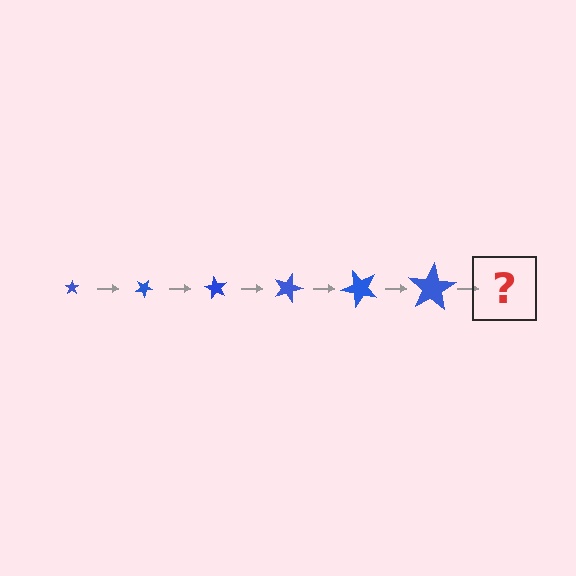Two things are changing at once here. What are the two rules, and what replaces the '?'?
The two rules are that the star grows larger each step and it rotates 30 degrees each step. The '?' should be a star, larger than the previous one and rotated 180 degrees from the start.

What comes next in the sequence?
The next element should be a star, larger than the previous one and rotated 180 degrees from the start.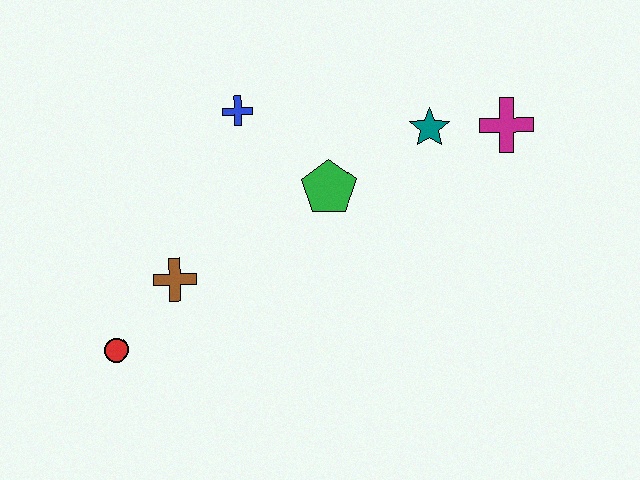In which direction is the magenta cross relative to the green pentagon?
The magenta cross is to the right of the green pentagon.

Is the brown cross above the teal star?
No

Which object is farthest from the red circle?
The magenta cross is farthest from the red circle.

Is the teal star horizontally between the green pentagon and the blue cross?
No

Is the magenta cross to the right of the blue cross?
Yes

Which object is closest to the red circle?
The brown cross is closest to the red circle.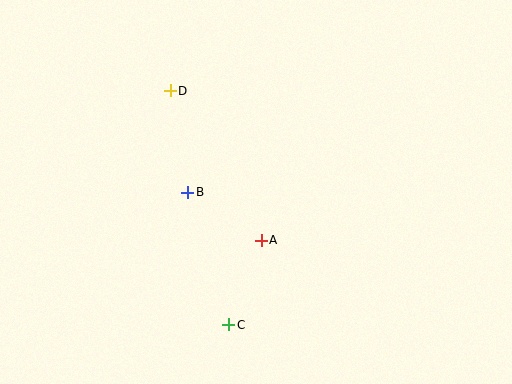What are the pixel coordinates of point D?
Point D is at (170, 91).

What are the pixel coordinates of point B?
Point B is at (188, 192).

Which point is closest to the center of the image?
Point A at (261, 240) is closest to the center.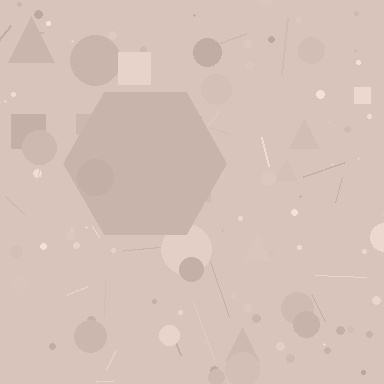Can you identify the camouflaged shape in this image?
The camouflaged shape is a hexagon.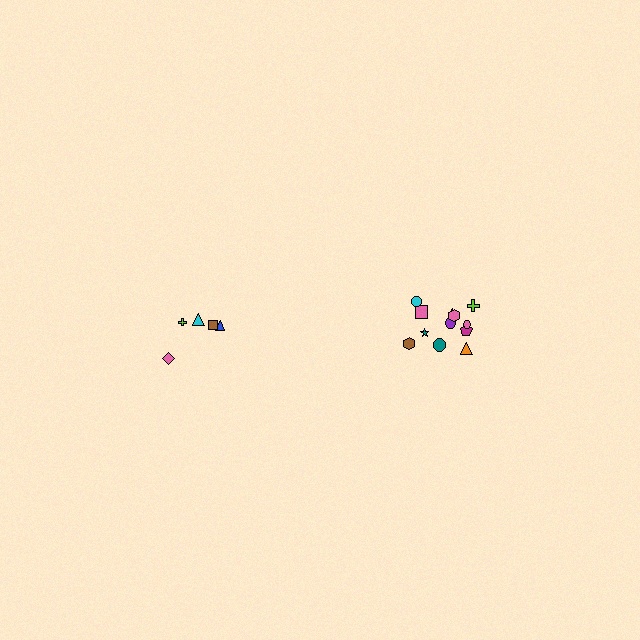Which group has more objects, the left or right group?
The right group.